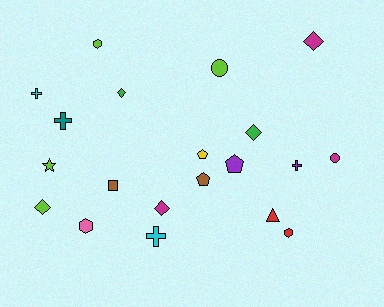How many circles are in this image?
There are 2 circles.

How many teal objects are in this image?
There is 1 teal object.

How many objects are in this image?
There are 20 objects.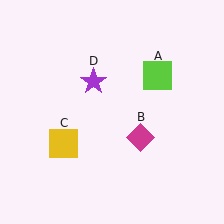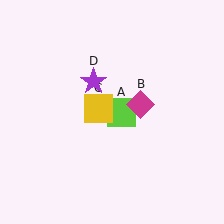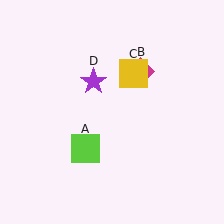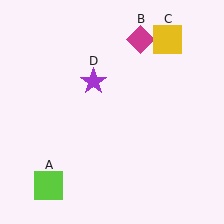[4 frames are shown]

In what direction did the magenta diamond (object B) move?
The magenta diamond (object B) moved up.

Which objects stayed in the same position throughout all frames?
Purple star (object D) remained stationary.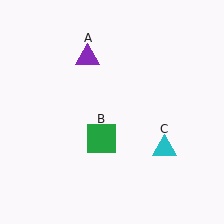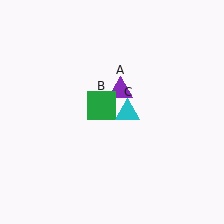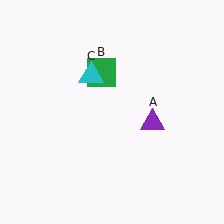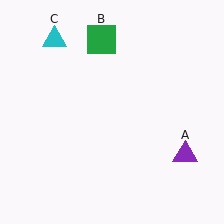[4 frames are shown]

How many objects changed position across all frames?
3 objects changed position: purple triangle (object A), green square (object B), cyan triangle (object C).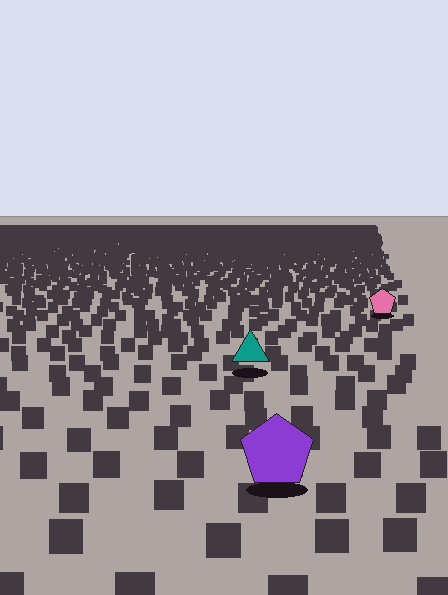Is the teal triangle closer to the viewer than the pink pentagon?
Yes. The teal triangle is closer — you can tell from the texture gradient: the ground texture is coarser near it.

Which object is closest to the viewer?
The purple pentagon is closest. The texture marks near it are larger and more spread out.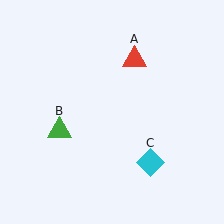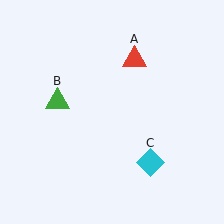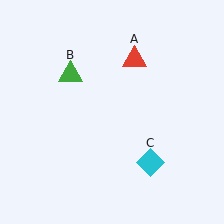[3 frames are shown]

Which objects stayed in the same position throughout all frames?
Red triangle (object A) and cyan diamond (object C) remained stationary.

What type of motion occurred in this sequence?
The green triangle (object B) rotated clockwise around the center of the scene.